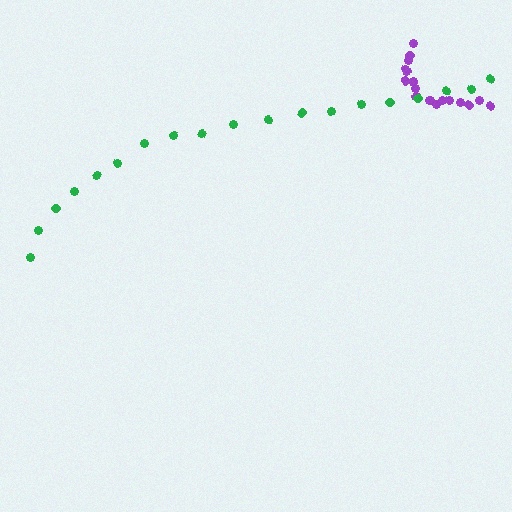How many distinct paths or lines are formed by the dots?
There are 2 distinct paths.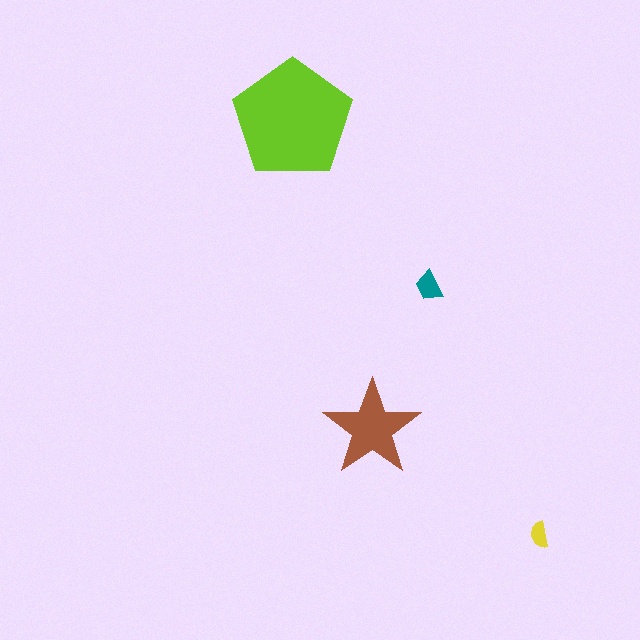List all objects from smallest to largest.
The yellow semicircle, the teal trapezoid, the brown star, the lime pentagon.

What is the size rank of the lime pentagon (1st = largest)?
1st.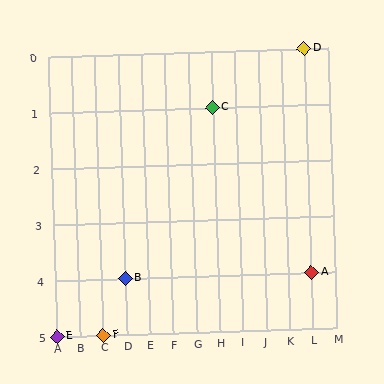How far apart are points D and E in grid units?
Points D and E are 11 columns and 5 rows apart (about 12.1 grid units diagonally).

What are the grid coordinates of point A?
Point A is at grid coordinates (L, 4).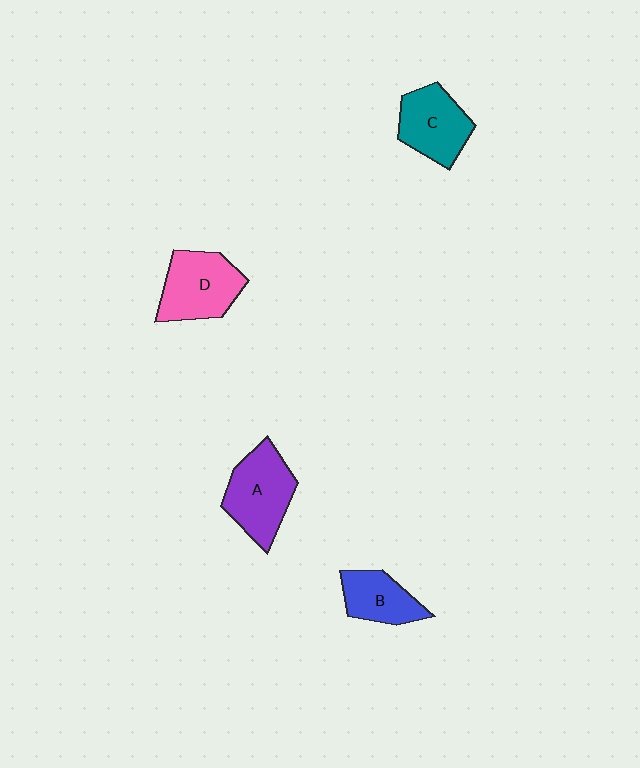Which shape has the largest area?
Shape A (purple).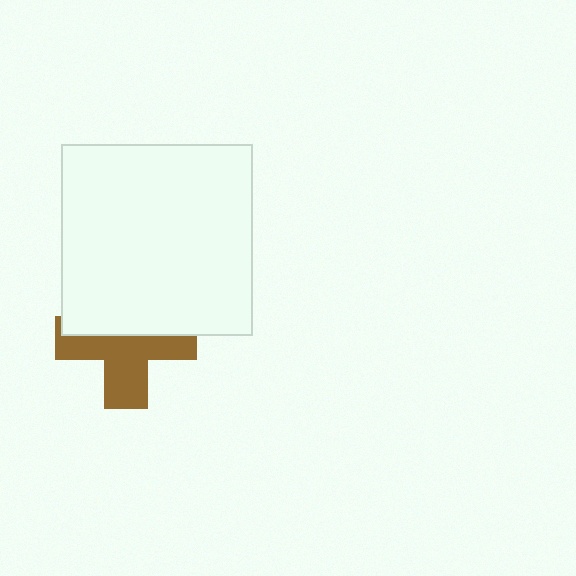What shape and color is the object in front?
The object in front is a white square.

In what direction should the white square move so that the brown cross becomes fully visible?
The white square should move up. That is the shortest direction to clear the overlap and leave the brown cross fully visible.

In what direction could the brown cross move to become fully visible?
The brown cross could move down. That would shift it out from behind the white square entirely.